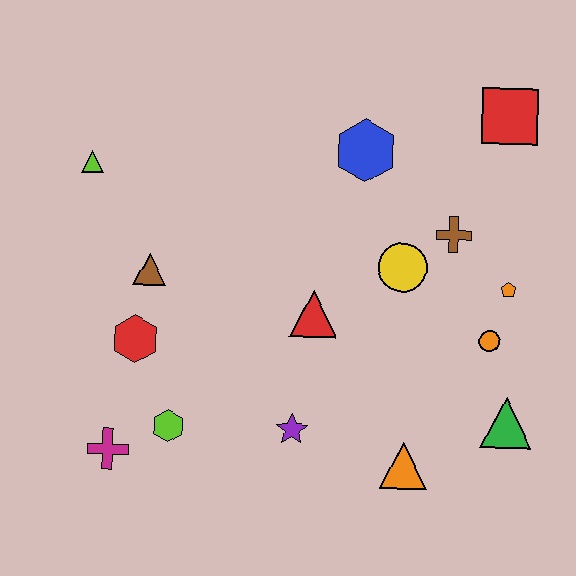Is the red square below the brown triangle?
No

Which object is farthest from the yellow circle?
The magenta cross is farthest from the yellow circle.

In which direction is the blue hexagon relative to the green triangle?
The blue hexagon is above the green triangle.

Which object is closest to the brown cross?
The yellow circle is closest to the brown cross.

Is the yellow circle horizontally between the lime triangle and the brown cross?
Yes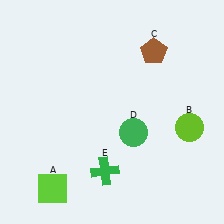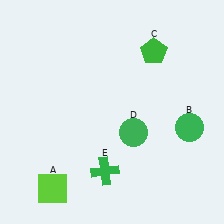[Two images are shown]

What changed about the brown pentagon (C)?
In Image 1, C is brown. In Image 2, it changed to green.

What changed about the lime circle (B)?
In Image 1, B is lime. In Image 2, it changed to green.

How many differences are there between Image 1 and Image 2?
There are 2 differences between the two images.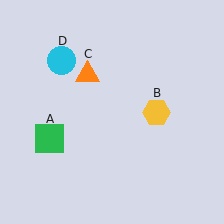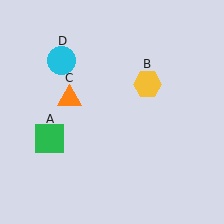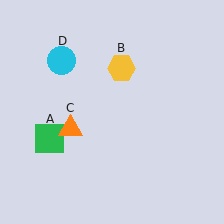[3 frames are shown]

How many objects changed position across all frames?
2 objects changed position: yellow hexagon (object B), orange triangle (object C).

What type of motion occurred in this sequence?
The yellow hexagon (object B), orange triangle (object C) rotated counterclockwise around the center of the scene.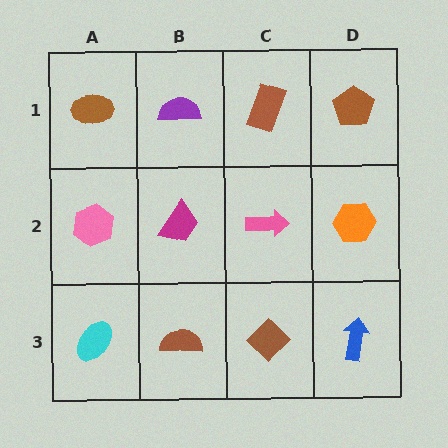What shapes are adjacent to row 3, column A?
A pink hexagon (row 2, column A), a brown semicircle (row 3, column B).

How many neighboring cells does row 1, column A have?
2.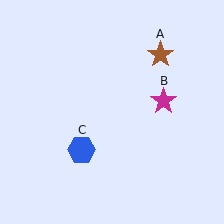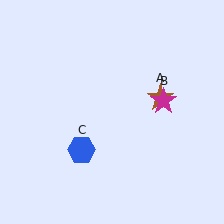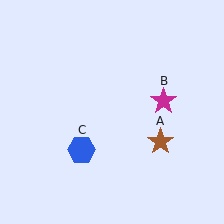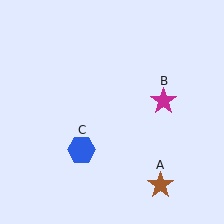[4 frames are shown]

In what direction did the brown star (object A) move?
The brown star (object A) moved down.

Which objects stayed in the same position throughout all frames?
Magenta star (object B) and blue hexagon (object C) remained stationary.